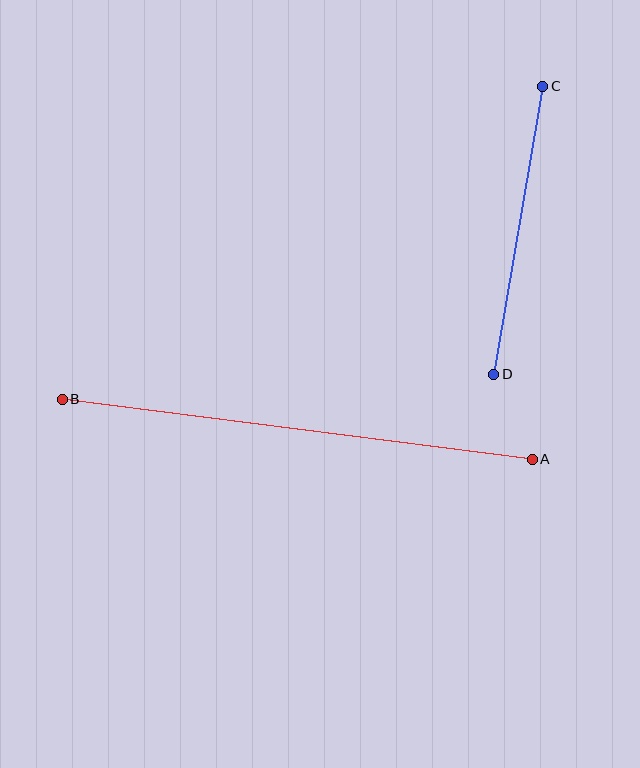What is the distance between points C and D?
The distance is approximately 292 pixels.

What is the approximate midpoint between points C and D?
The midpoint is at approximately (518, 230) pixels.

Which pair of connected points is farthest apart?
Points A and B are farthest apart.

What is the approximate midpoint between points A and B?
The midpoint is at approximately (297, 429) pixels.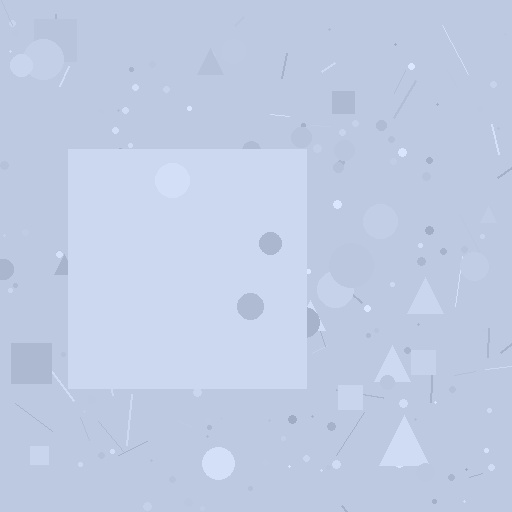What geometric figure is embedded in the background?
A square is embedded in the background.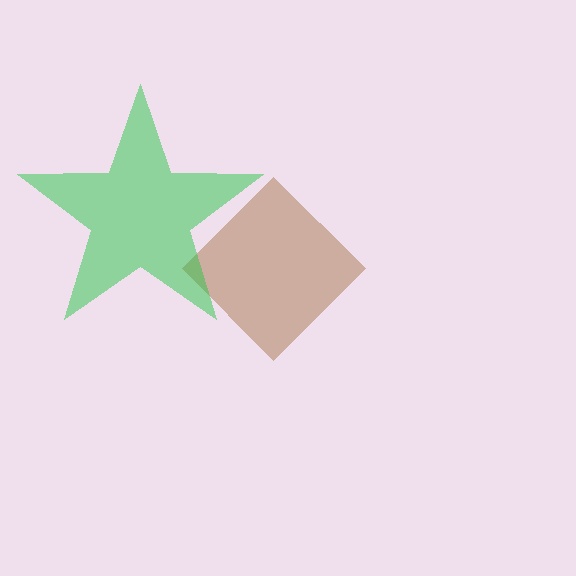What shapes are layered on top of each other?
The layered shapes are: a brown diamond, a green star.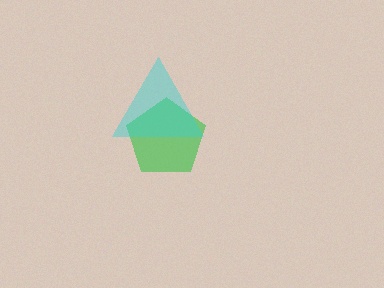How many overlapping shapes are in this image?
There are 2 overlapping shapes in the image.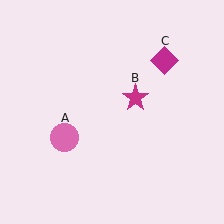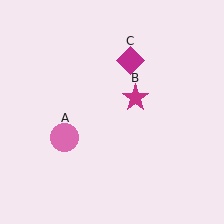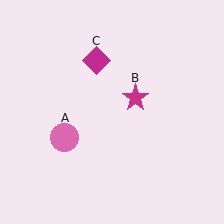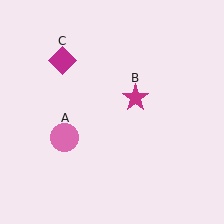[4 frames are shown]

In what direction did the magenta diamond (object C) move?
The magenta diamond (object C) moved left.